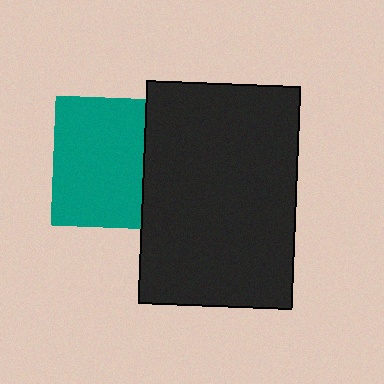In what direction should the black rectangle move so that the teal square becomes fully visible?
The black rectangle should move right. That is the shortest direction to clear the overlap and leave the teal square fully visible.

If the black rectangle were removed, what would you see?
You would see the complete teal square.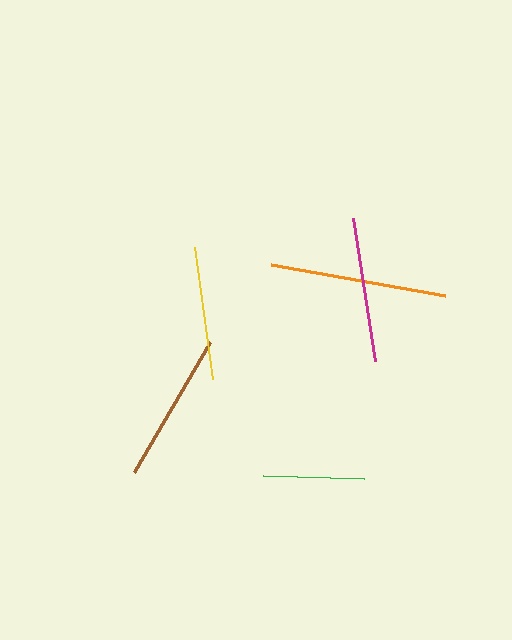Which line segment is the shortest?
The green line is the shortest at approximately 101 pixels.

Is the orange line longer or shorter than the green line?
The orange line is longer than the green line.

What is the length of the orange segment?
The orange segment is approximately 177 pixels long.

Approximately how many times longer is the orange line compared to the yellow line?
The orange line is approximately 1.3 times the length of the yellow line.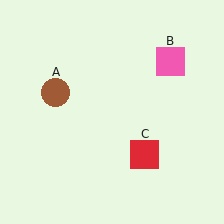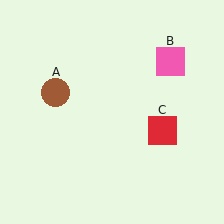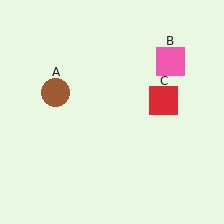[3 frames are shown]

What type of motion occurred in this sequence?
The red square (object C) rotated counterclockwise around the center of the scene.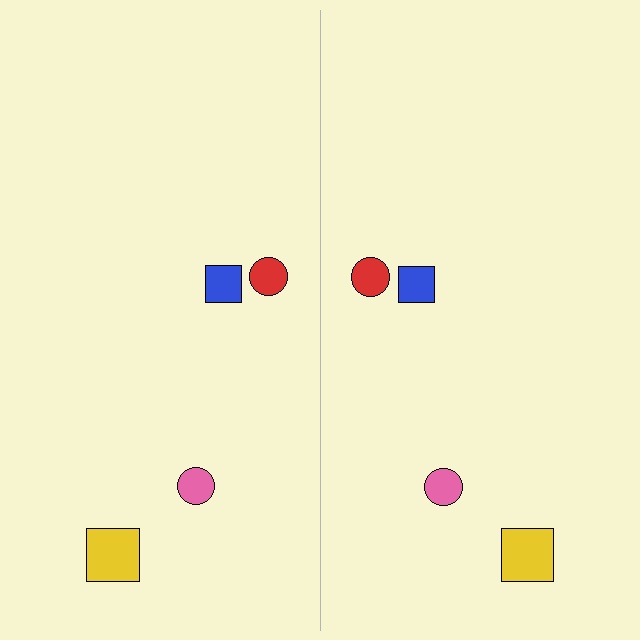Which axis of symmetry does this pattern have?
The pattern has a vertical axis of symmetry running through the center of the image.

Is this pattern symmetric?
Yes, this pattern has bilateral (reflection) symmetry.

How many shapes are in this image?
There are 8 shapes in this image.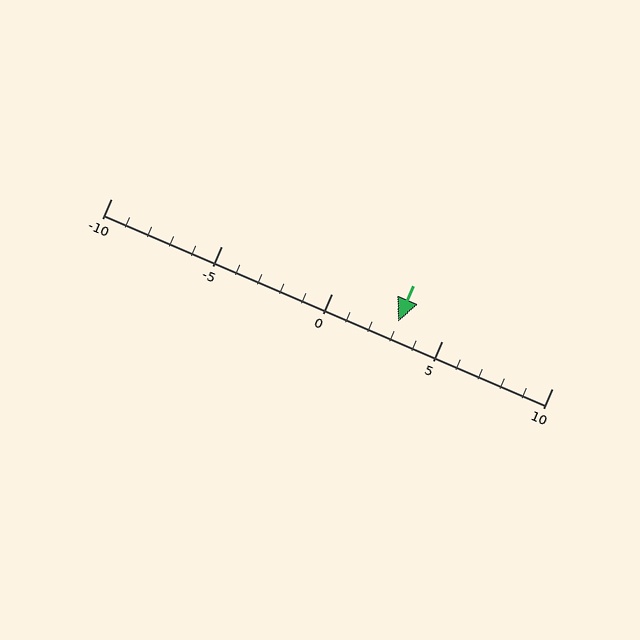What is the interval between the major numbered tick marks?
The major tick marks are spaced 5 units apart.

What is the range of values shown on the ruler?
The ruler shows values from -10 to 10.